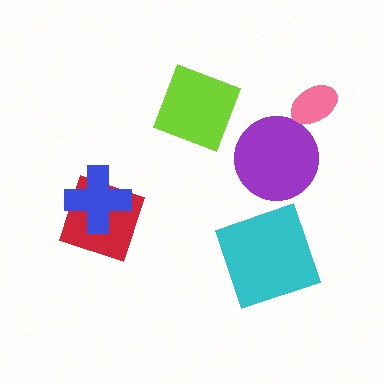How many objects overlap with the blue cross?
1 object overlaps with the blue cross.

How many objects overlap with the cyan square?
0 objects overlap with the cyan square.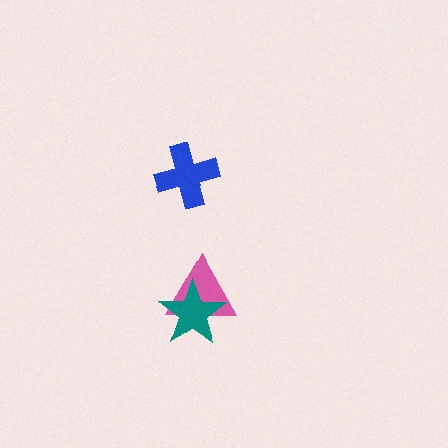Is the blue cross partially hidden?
No, no other shape covers it.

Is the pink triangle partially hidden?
Yes, it is partially covered by another shape.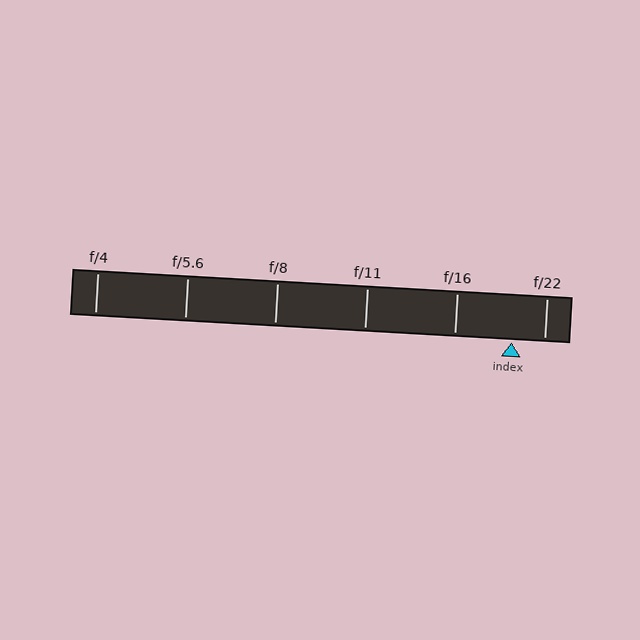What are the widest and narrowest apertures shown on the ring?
The widest aperture shown is f/4 and the narrowest is f/22.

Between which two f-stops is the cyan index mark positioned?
The index mark is between f/16 and f/22.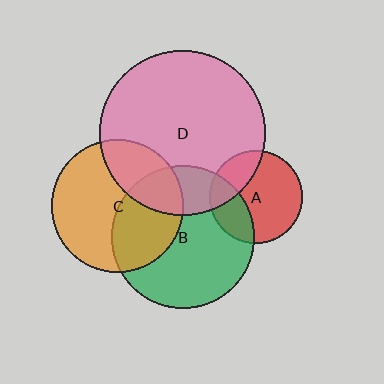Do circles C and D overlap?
Yes.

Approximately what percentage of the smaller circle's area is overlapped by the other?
Approximately 30%.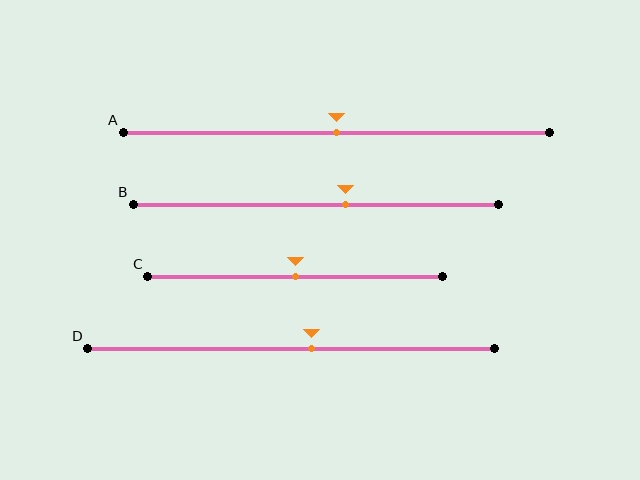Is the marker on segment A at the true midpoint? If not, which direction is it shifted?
Yes, the marker on segment A is at the true midpoint.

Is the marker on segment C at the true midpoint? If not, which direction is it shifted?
Yes, the marker on segment C is at the true midpoint.